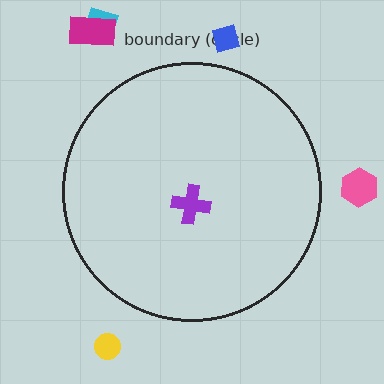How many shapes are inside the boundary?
1 inside, 5 outside.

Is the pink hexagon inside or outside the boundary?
Outside.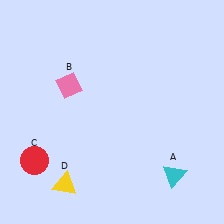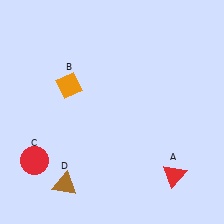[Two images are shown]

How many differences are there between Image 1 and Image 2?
There are 3 differences between the two images.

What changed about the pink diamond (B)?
In Image 1, B is pink. In Image 2, it changed to orange.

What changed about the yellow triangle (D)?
In Image 1, D is yellow. In Image 2, it changed to brown.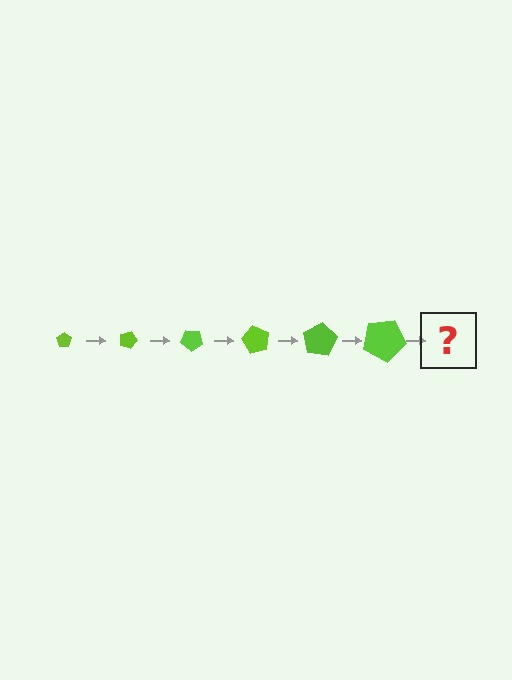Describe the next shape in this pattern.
It should be a pentagon, larger than the previous one and rotated 120 degrees from the start.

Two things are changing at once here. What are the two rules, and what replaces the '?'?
The two rules are that the pentagon grows larger each step and it rotates 20 degrees each step. The '?' should be a pentagon, larger than the previous one and rotated 120 degrees from the start.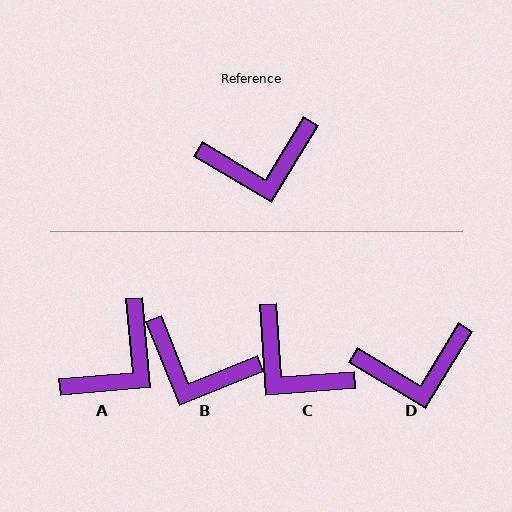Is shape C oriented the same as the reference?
No, it is off by about 55 degrees.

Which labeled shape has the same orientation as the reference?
D.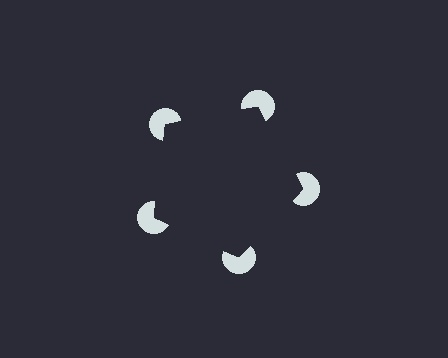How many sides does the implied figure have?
5 sides.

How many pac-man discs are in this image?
There are 5 — one at each vertex of the illusory pentagon.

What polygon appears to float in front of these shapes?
An illusory pentagon — its edges are inferred from the aligned wedge cuts in the pac-man discs, not physically drawn.